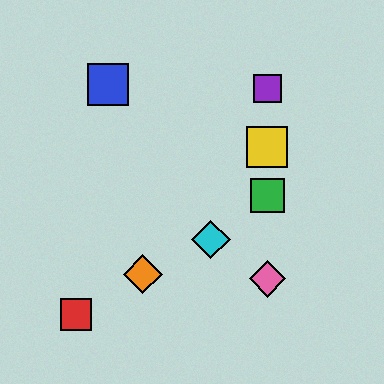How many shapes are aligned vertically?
4 shapes (the green square, the yellow square, the purple square, the pink diamond) are aligned vertically.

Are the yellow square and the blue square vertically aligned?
No, the yellow square is at x≈267 and the blue square is at x≈108.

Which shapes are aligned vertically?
The green square, the yellow square, the purple square, the pink diamond are aligned vertically.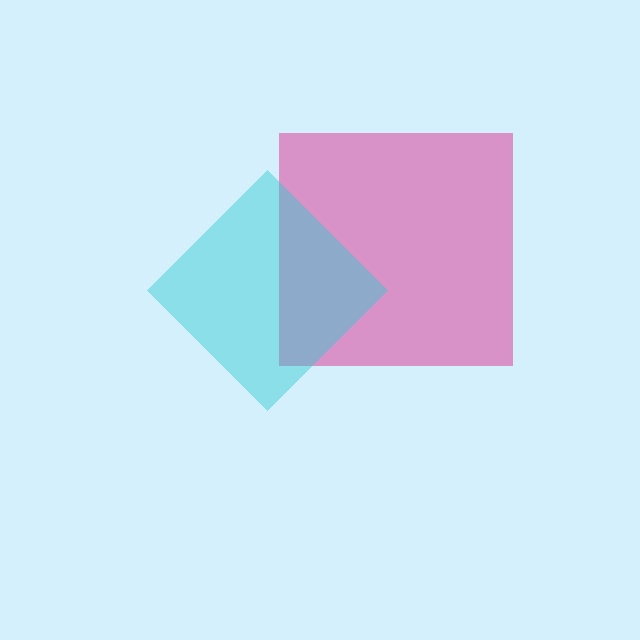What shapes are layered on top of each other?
The layered shapes are: a pink square, a cyan diamond.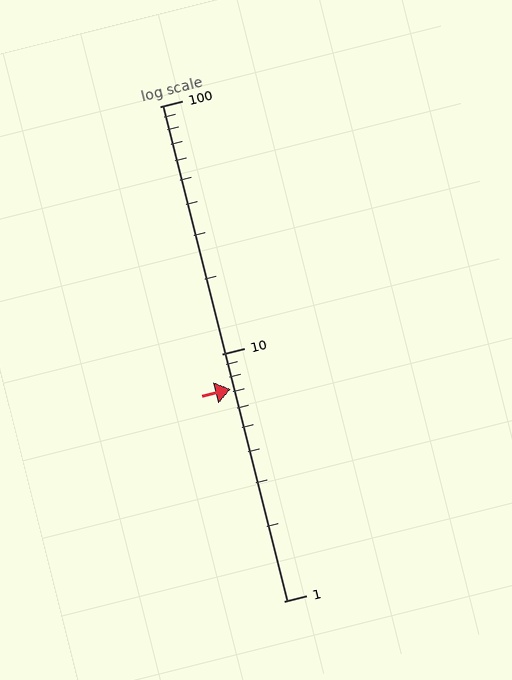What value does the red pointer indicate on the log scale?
The pointer indicates approximately 7.2.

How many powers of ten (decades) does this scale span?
The scale spans 2 decades, from 1 to 100.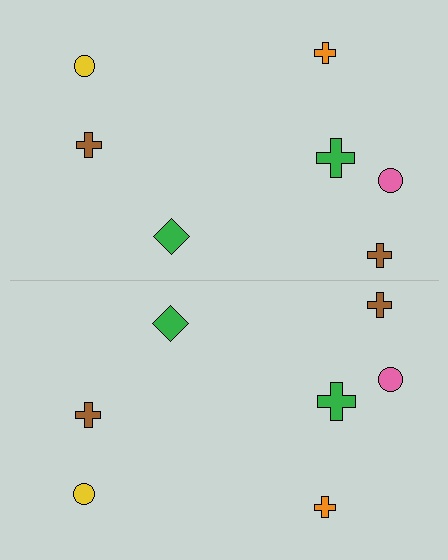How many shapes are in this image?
There are 14 shapes in this image.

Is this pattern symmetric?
Yes, this pattern has bilateral (reflection) symmetry.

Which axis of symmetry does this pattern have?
The pattern has a horizontal axis of symmetry running through the center of the image.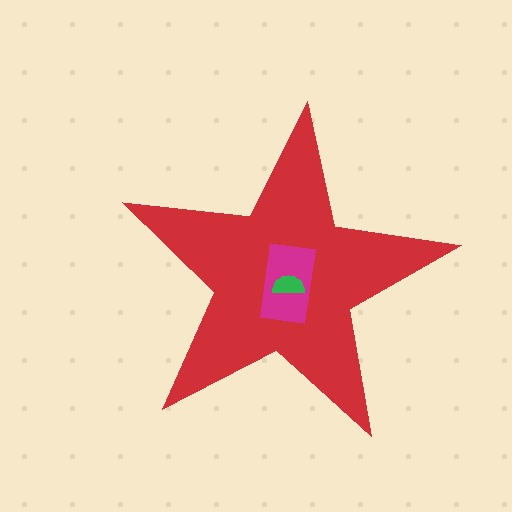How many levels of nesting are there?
3.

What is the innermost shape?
The green semicircle.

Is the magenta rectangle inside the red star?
Yes.